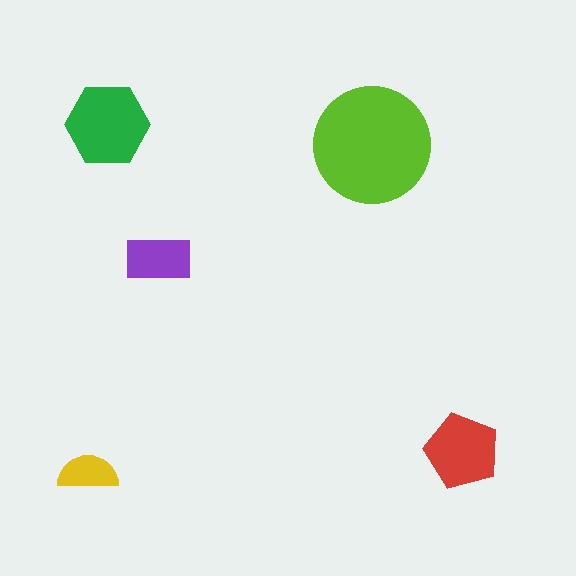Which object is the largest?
The lime circle.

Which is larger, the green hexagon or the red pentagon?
The green hexagon.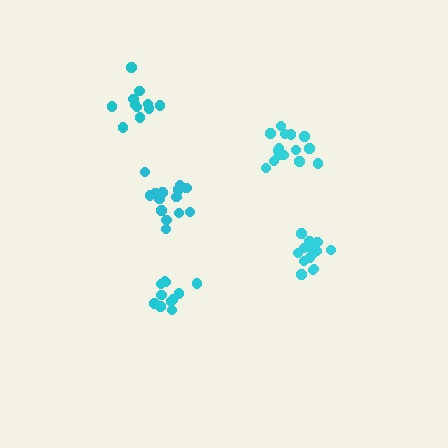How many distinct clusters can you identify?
There are 5 distinct clusters.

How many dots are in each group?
Group 1: 16 dots, Group 2: 11 dots, Group 3: 14 dots, Group 4: 15 dots, Group 5: 11 dots (67 total).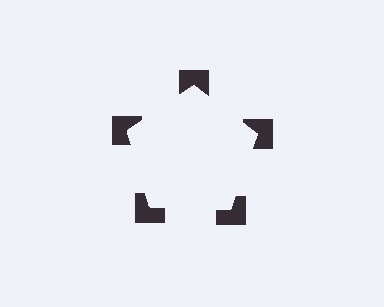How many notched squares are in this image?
There are 5 — one at each vertex of the illusory pentagon.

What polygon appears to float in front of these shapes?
An illusory pentagon — its edges are inferred from the aligned wedge cuts in the notched squares, not physically drawn.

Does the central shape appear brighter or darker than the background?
It typically appears slightly brighter than the background, even though no actual brightness change is drawn.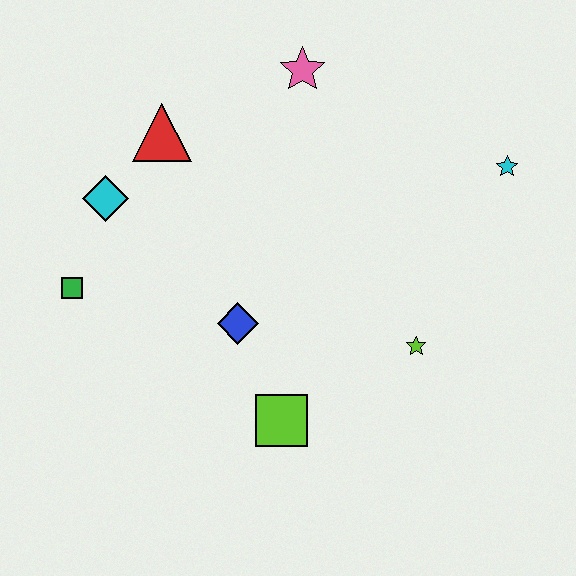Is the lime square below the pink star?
Yes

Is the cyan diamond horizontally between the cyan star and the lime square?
No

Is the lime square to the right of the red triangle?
Yes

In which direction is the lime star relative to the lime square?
The lime star is to the right of the lime square.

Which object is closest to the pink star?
The red triangle is closest to the pink star.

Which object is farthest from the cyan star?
The green square is farthest from the cyan star.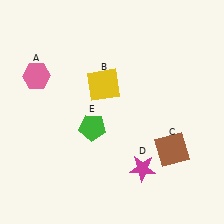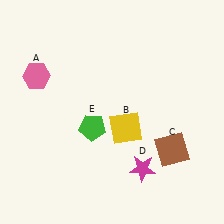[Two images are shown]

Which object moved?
The yellow square (B) moved down.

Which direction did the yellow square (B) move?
The yellow square (B) moved down.